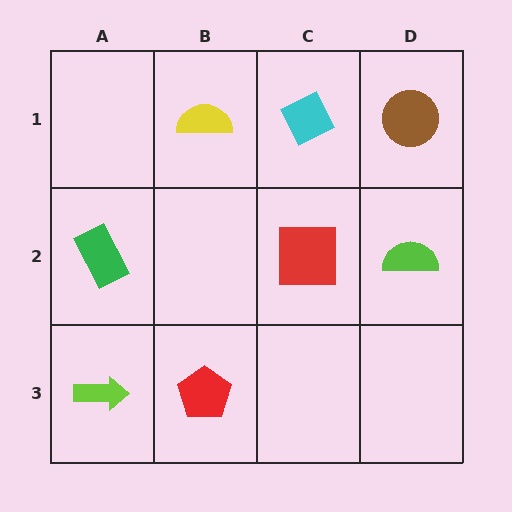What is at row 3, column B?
A red pentagon.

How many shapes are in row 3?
2 shapes.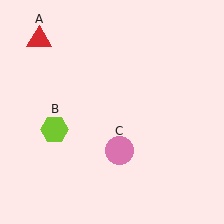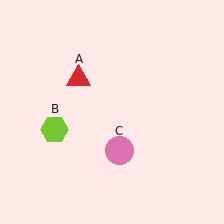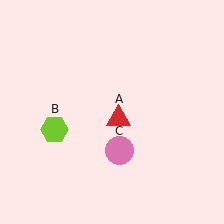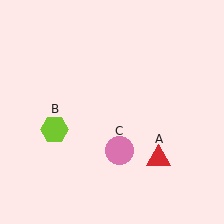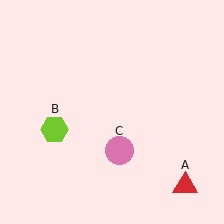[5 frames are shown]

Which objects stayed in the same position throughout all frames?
Lime hexagon (object B) and pink circle (object C) remained stationary.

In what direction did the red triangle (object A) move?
The red triangle (object A) moved down and to the right.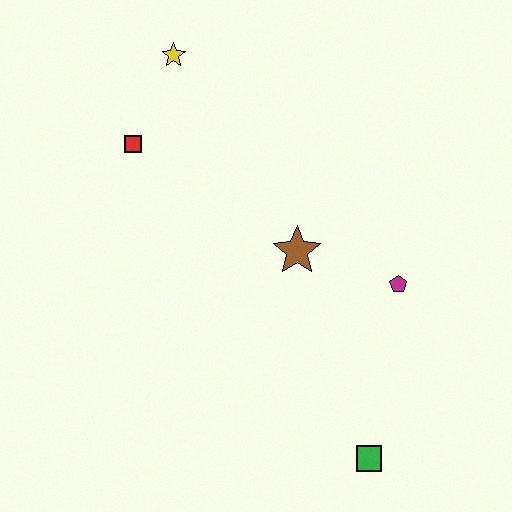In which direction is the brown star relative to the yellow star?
The brown star is below the yellow star.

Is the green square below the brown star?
Yes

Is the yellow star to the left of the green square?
Yes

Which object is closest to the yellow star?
The red square is closest to the yellow star.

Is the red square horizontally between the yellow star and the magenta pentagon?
No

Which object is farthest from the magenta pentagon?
The yellow star is farthest from the magenta pentagon.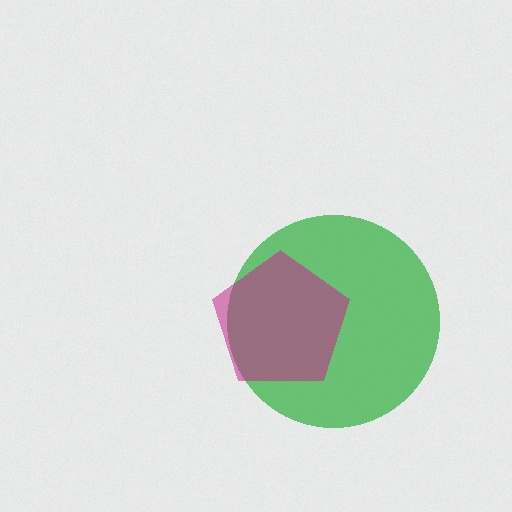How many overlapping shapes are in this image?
There are 2 overlapping shapes in the image.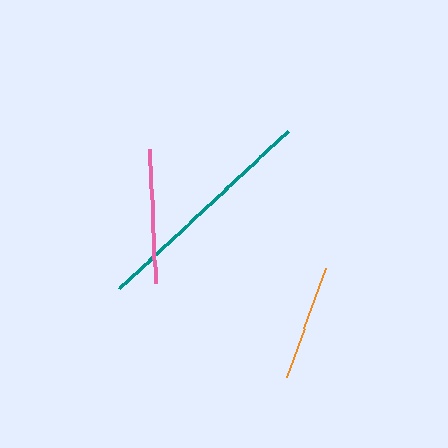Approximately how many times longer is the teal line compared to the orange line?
The teal line is approximately 2.0 times the length of the orange line.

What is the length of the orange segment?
The orange segment is approximately 117 pixels long.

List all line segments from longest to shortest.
From longest to shortest: teal, pink, orange.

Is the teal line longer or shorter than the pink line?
The teal line is longer than the pink line.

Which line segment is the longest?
The teal line is the longest at approximately 231 pixels.